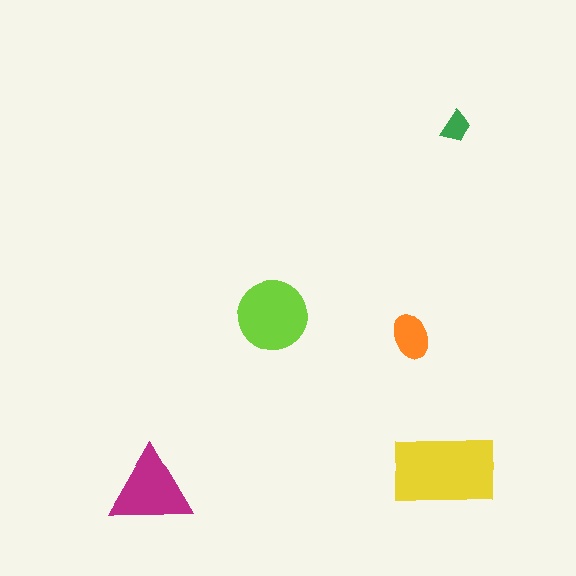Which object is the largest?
The yellow rectangle.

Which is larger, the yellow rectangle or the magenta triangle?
The yellow rectangle.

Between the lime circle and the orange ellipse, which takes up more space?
The lime circle.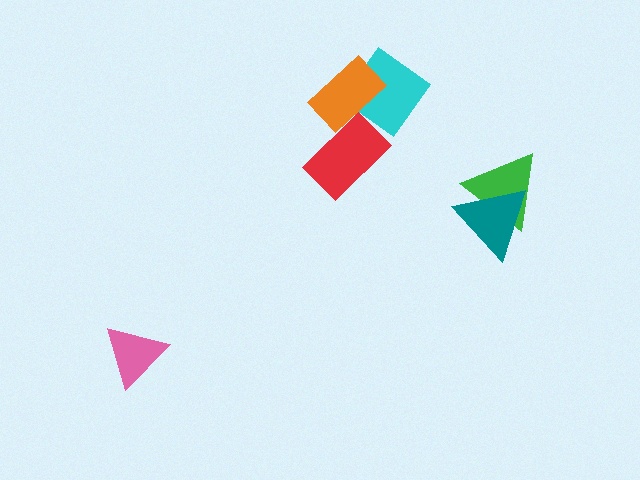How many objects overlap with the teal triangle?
1 object overlaps with the teal triangle.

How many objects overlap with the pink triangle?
0 objects overlap with the pink triangle.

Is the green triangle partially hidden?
Yes, it is partially covered by another shape.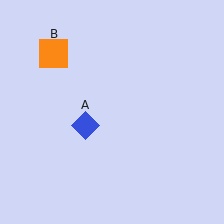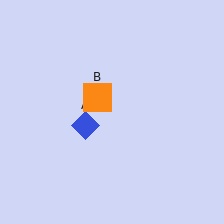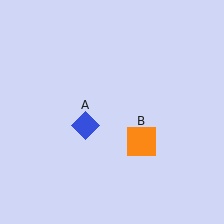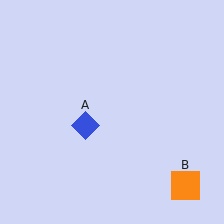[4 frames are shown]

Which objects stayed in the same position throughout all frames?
Blue diamond (object A) remained stationary.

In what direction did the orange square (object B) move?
The orange square (object B) moved down and to the right.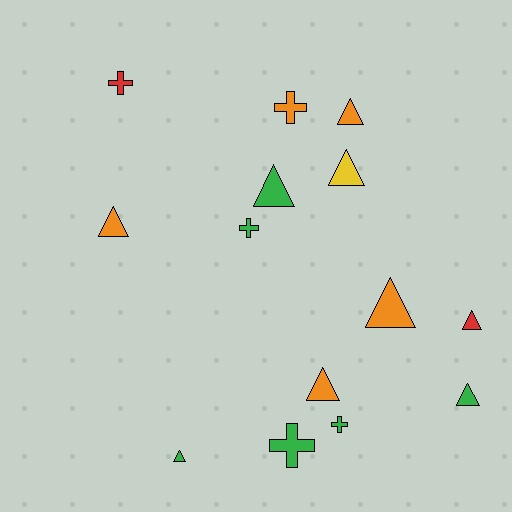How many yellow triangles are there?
There is 1 yellow triangle.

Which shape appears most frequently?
Triangle, with 9 objects.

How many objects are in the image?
There are 14 objects.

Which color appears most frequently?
Green, with 6 objects.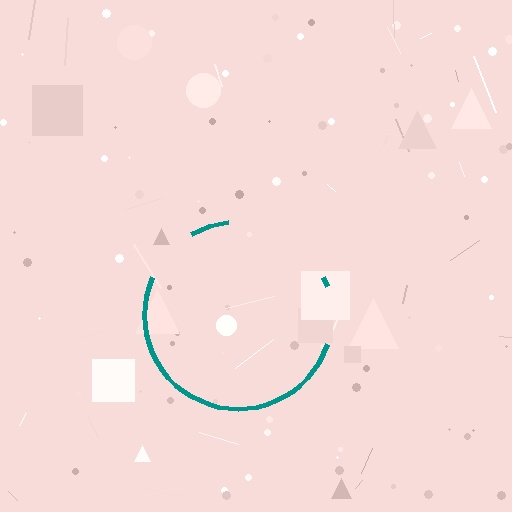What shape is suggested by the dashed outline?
The dashed outline suggests a circle.